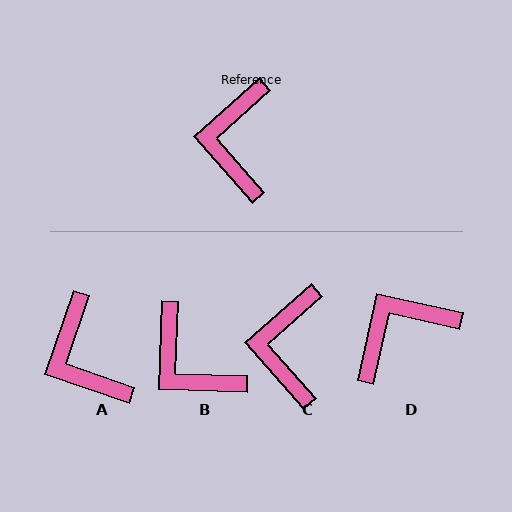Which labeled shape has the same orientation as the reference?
C.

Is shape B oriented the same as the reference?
No, it is off by about 46 degrees.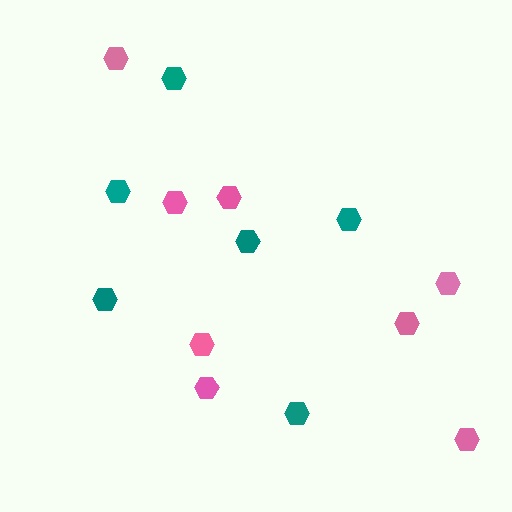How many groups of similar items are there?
There are 2 groups: one group of pink hexagons (8) and one group of teal hexagons (6).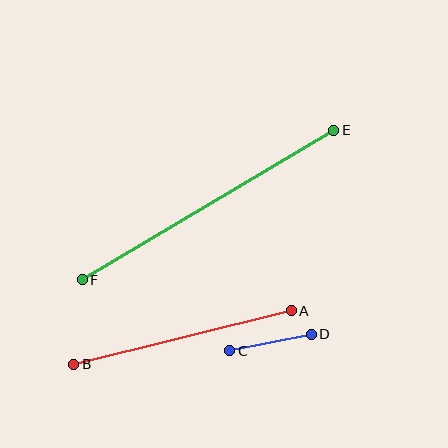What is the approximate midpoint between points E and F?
The midpoint is at approximately (208, 205) pixels.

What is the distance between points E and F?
The distance is approximately 293 pixels.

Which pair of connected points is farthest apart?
Points E and F are farthest apart.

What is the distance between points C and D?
The distance is approximately 83 pixels.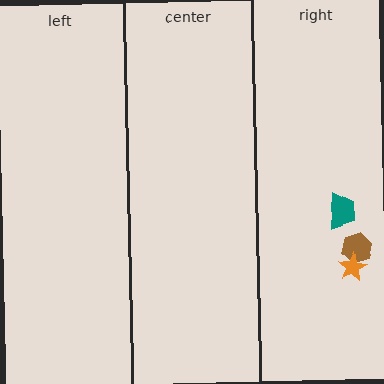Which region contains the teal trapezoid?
The right region.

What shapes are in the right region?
The brown hexagon, the teal trapezoid, the orange star.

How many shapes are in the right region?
3.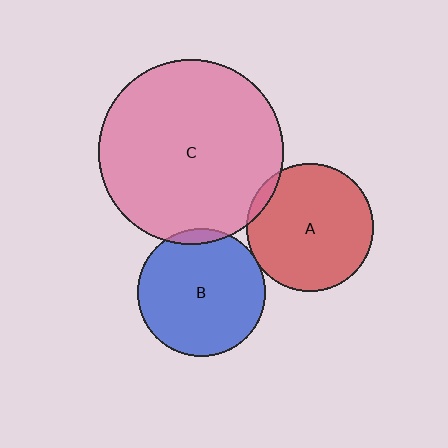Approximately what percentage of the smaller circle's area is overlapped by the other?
Approximately 5%.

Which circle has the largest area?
Circle C (pink).